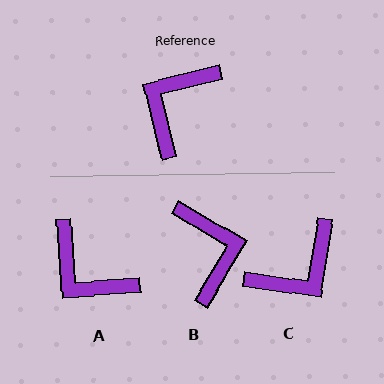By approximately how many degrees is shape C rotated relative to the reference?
Approximately 157 degrees counter-clockwise.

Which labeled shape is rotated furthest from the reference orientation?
C, about 157 degrees away.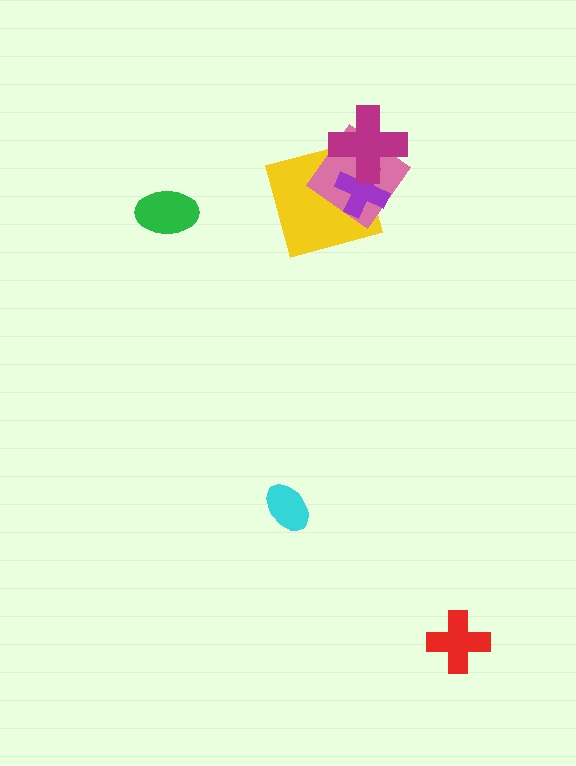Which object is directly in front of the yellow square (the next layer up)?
The pink diamond is directly in front of the yellow square.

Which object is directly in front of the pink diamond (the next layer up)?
The purple cross is directly in front of the pink diamond.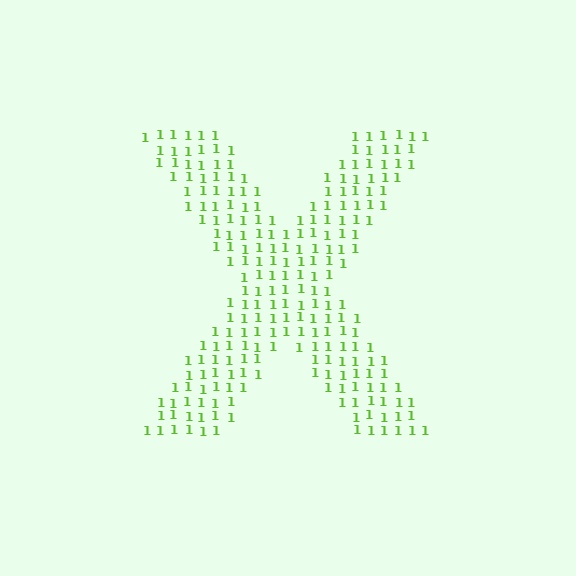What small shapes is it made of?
It is made of small digit 1's.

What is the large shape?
The large shape is the letter X.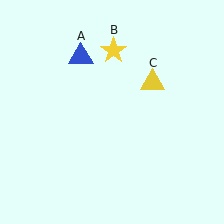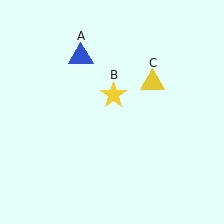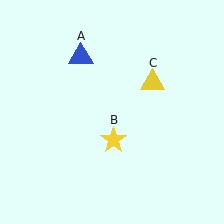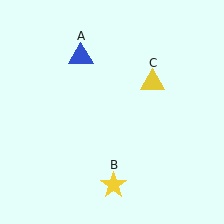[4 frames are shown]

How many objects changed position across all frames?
1 object changed position: yellow star (object B).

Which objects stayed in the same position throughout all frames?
Blue triangle (object A) and yellow triangle (object C) remained stationary.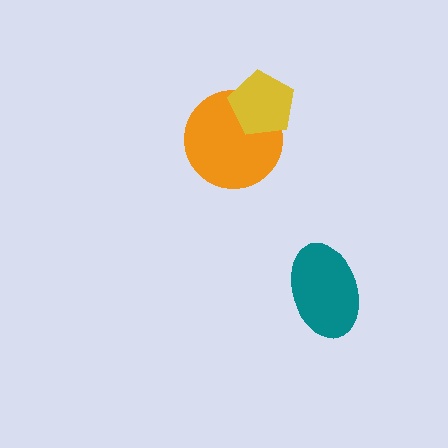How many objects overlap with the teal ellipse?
0 objects overlap with the teal ellipse.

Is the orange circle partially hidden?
Yes, it is partially covered by another shape.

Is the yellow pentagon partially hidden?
No, no other shape covers it.